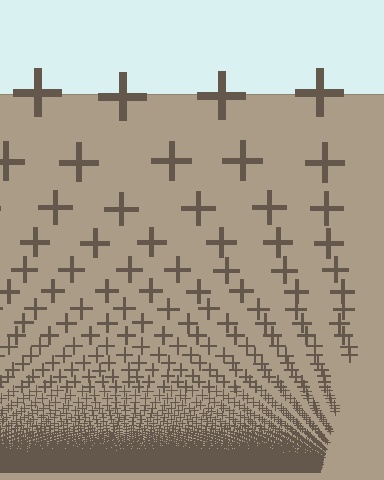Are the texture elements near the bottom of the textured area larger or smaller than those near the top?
Smaller. The gradient is inverted — elements near the bottom are smaller and denser.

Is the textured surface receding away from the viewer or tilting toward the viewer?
The surface appears to tilt toward the viewer. Texture elements get larger and sparser toward the top.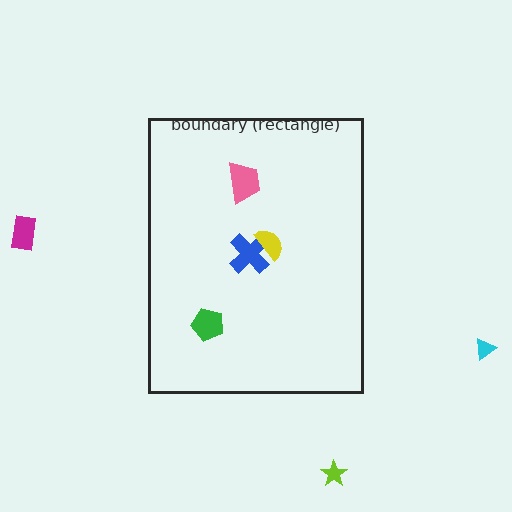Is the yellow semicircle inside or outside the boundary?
Inside.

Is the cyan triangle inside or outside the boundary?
Outside.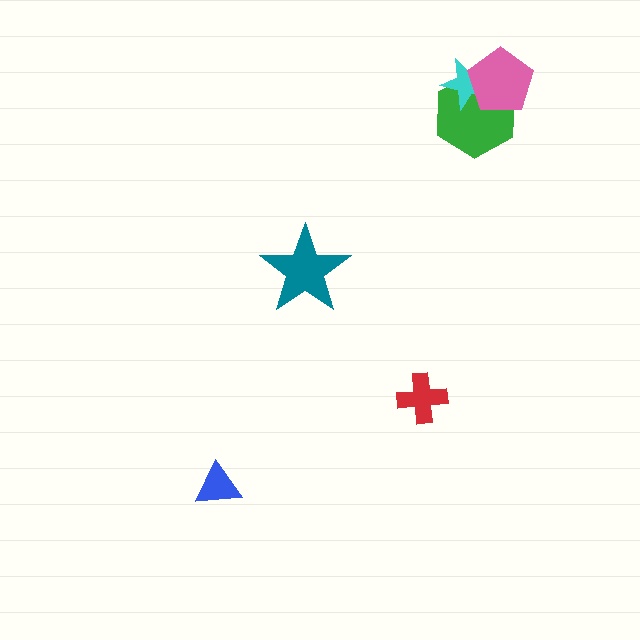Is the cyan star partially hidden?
Yes, it is partially covered by another shape.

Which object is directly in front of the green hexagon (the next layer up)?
The cyan star is directly in front of the green hexagon.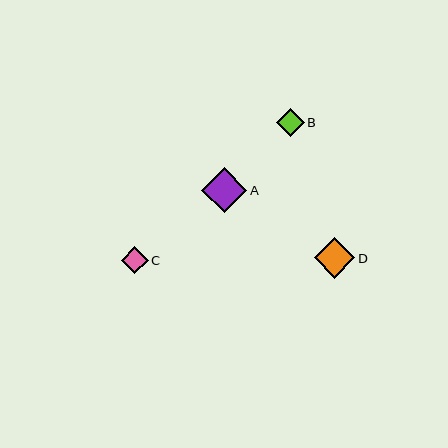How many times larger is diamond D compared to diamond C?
Diamond D is approximately 1.5 times the size of diamond C.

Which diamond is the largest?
Diamond A is the largest with a size of approximately 45 pixels.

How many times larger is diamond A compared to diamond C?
Diamond A is approximately 1.7 times the size of diamond C.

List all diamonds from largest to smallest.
From largest to smallest: A, D, B, C.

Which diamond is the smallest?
Diamond C is the smallest with a size of approximately 27 pixels.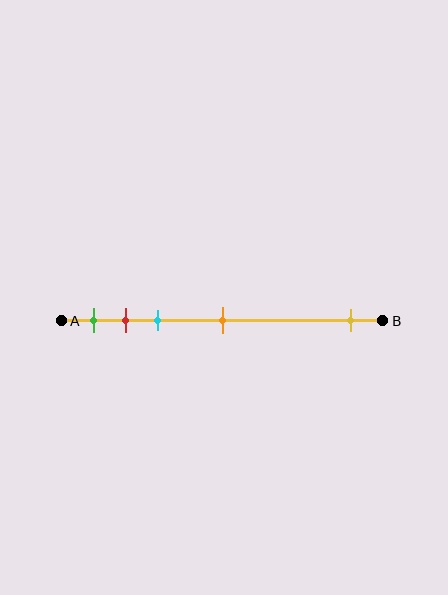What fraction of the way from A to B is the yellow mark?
The yellow mark is approximately 90% (0.9) of the way from A to B.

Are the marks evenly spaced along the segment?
No, the marks are not evenly spaced.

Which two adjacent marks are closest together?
The red and cyan marks are the closest adjacent pair.